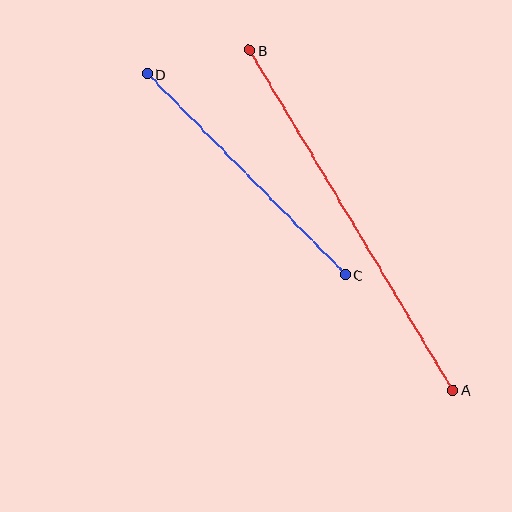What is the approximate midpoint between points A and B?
The midpoint is at approximately (351, 220) pixels.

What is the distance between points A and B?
The distance is approximately 396 pixels.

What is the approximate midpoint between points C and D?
The midpoint is at approximately (247, 174) pixels.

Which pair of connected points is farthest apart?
Points A and B are farthest apart.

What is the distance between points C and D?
The distance is approximately 282 pixels.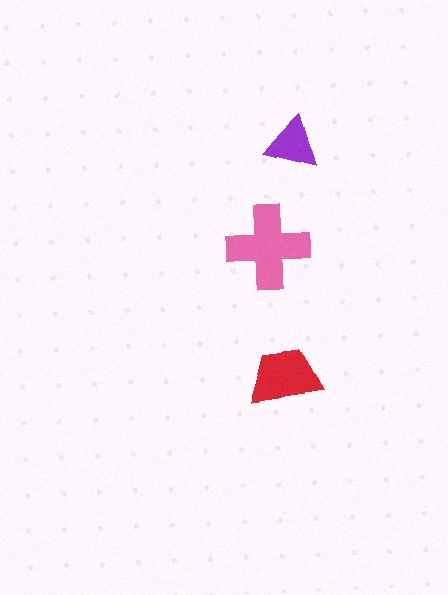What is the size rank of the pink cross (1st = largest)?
1st.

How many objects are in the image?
There are 3 objects in the image.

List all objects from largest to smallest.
The pink cross, the red trapezoid, the purple triangle.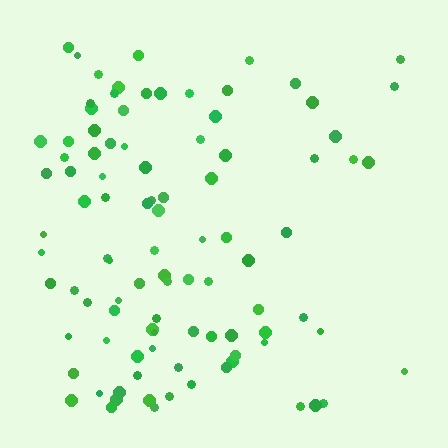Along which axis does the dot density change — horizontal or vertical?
Horizontal.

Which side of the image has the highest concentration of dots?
The left.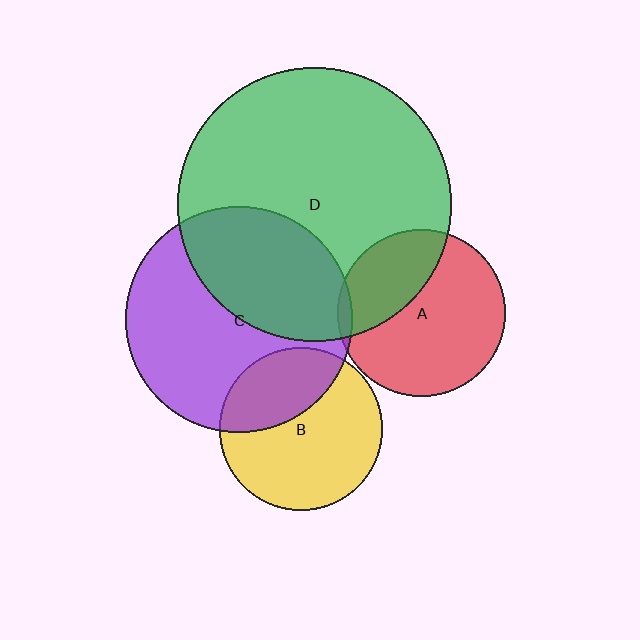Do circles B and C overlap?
Yes.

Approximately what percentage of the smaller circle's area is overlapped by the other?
Approximately 35%.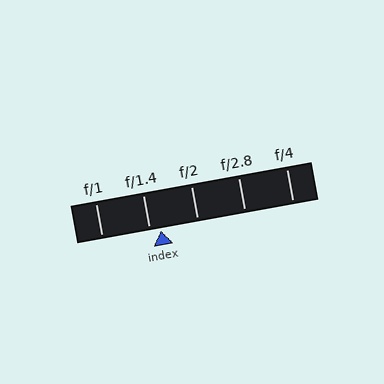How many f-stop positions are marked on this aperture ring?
There are 5 f-stop positions marked.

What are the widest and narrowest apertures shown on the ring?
The widest aperture shown is f/1 and the narrowest is f/4.